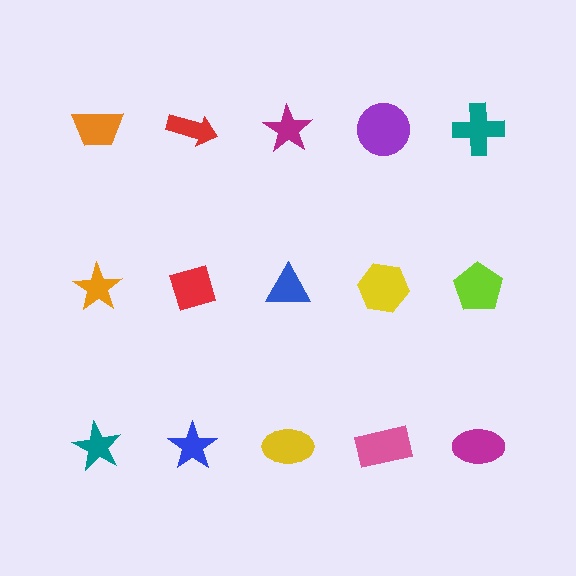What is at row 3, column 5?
A magenta ellipse.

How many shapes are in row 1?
5 shapes.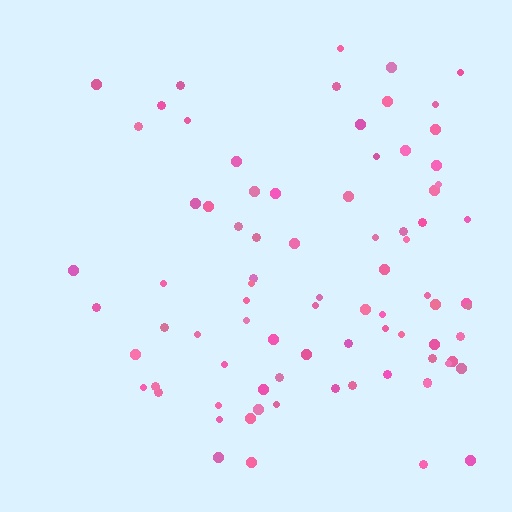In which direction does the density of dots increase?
From left to right, with the right side densest.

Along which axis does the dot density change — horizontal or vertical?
Horizontal.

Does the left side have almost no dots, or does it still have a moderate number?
Still a moderate number, just noticeably fewer than the right.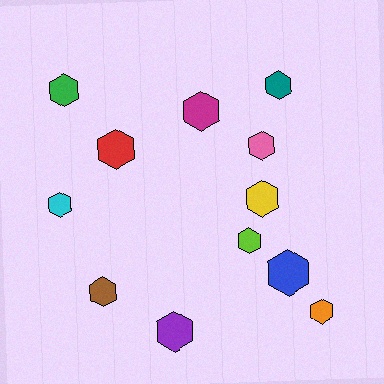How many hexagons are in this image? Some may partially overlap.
There are 12 hexagons.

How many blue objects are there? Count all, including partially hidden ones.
There is 1 blue object.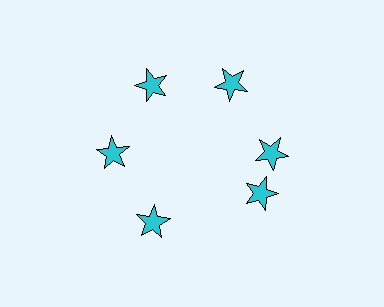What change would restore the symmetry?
The symmetry would be restored by rotating it back into even spacing with its neighbors so that all 6 stars sit at equal angles and equal distance from the center.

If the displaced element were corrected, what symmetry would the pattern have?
It would have 6-fold rotational symmetry — the pattern would map onto itself every 60 degrees.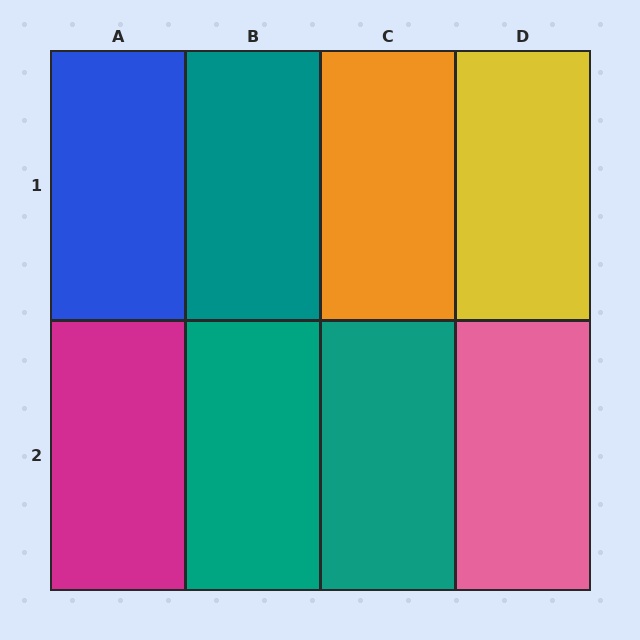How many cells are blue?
1 cell is blue.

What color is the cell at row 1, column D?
Yellow.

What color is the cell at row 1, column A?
Blue.